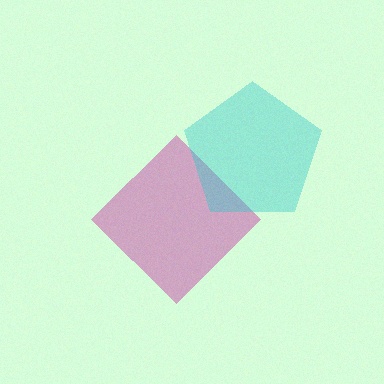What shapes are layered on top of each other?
The layered shapes are: a magenta diamond, a cyan pentagon.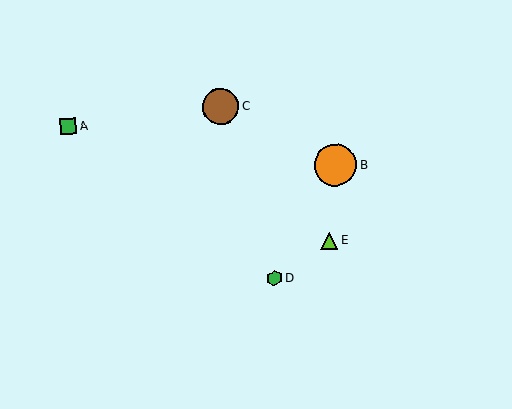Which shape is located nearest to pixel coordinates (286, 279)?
The green hexagon (labeled D) at (275, 278) is nearest to that location.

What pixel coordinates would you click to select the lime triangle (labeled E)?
Click at (329, 241) to select the lime triangle E.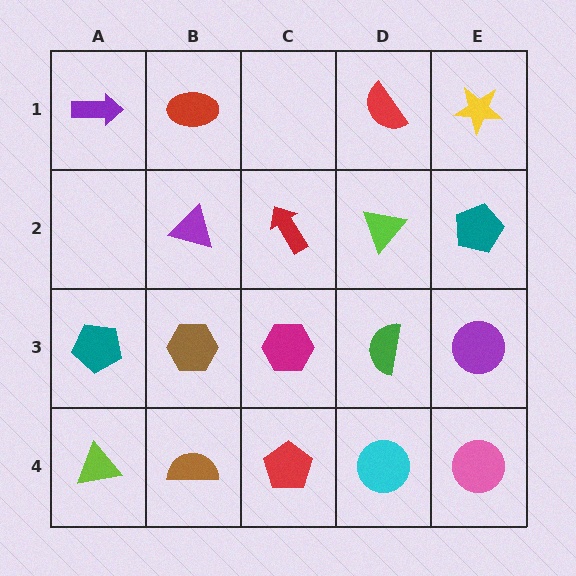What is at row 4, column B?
A brown semicircle.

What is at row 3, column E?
A purple circle.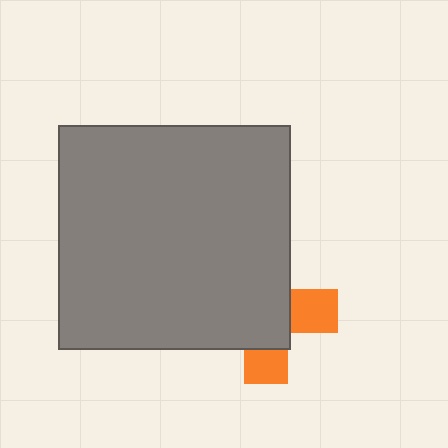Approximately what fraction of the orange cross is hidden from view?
Roughly 67% of the orange cross is hidden behind the gray rectangle.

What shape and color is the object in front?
The object in front is a gray rectangle.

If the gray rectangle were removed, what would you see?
You would see the complete orange cross.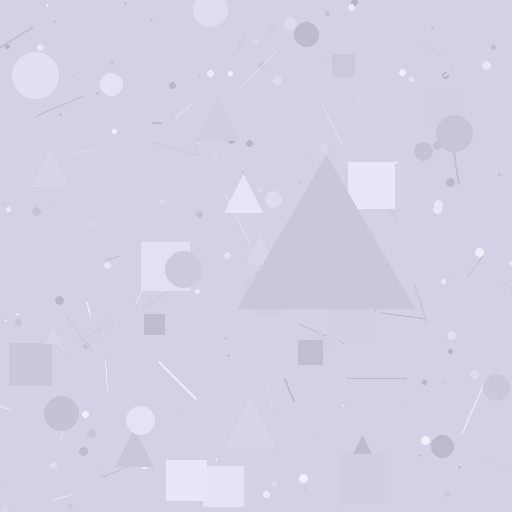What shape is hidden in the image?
A triangle is hidden in the image.